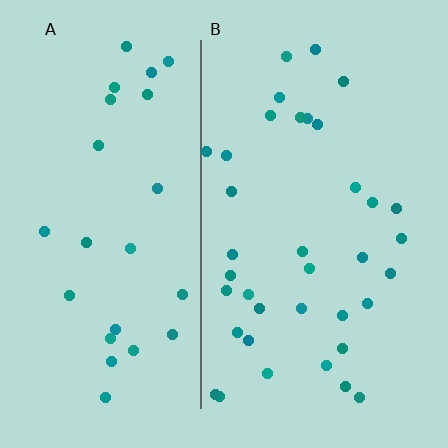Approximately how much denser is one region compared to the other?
Approximately 1.5× — region B over region A.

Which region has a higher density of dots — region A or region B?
B (the right).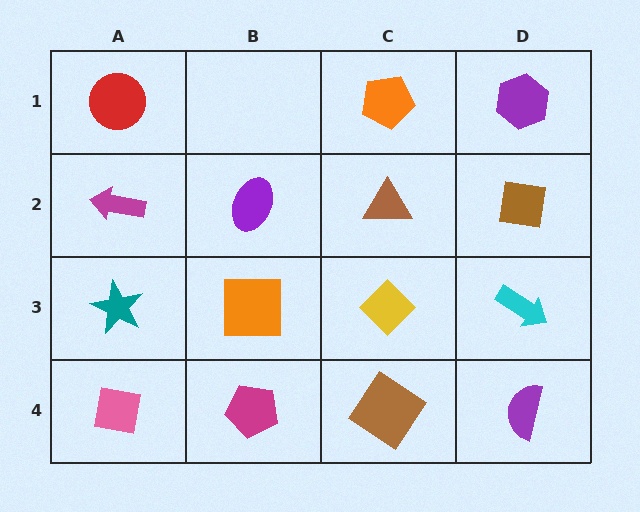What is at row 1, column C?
An orange pentagon.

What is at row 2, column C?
A brown triangle.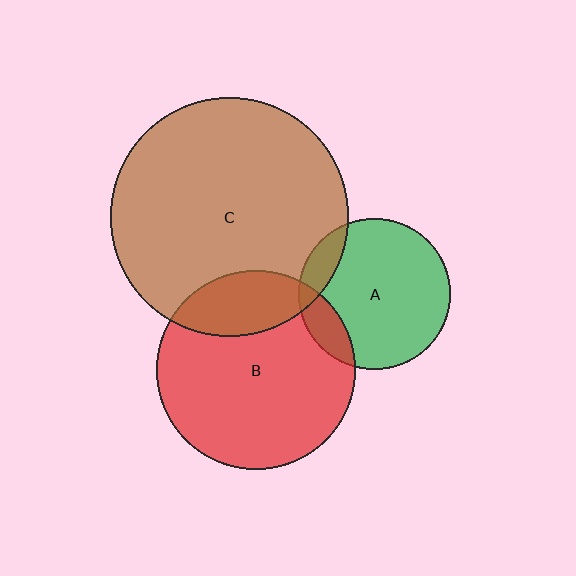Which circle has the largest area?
Circle C (brown).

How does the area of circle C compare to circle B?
Approximately 1.4 times.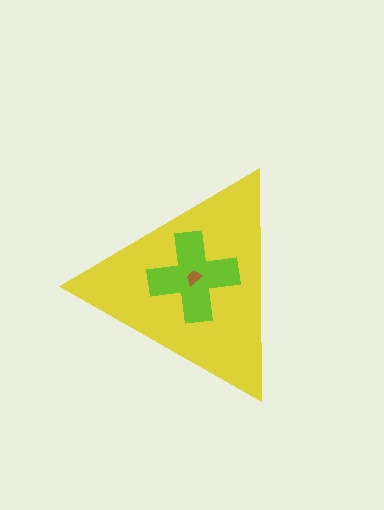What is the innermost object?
The brown trapezoid.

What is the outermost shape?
The yellow triangle.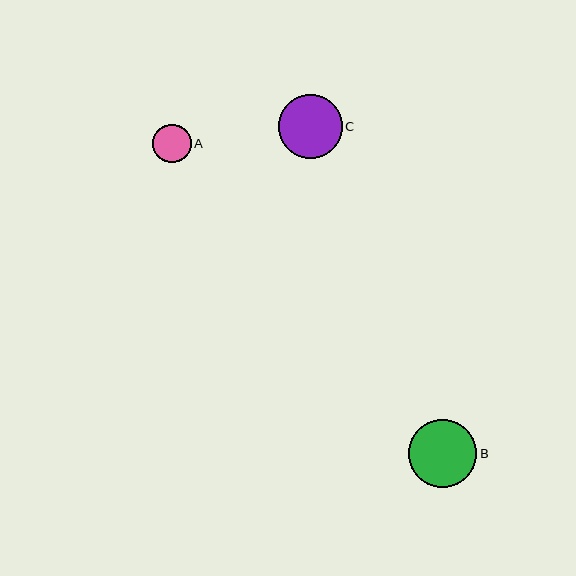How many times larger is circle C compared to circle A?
Circle C is approximately 1.7 times the size of circle A.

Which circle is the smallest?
Circle A is the smallest with a size of approximately 39 pixels.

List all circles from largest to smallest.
From largest to smallest: B, C, A.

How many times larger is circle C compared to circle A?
Circle C is approximately 1.7 times the size of circle A.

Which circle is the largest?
Circle B is the largest with a size of approximately 68 pixels.